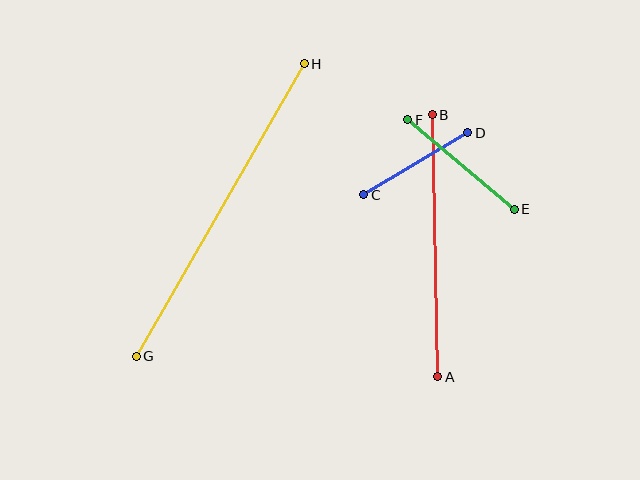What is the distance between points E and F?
The distance is approximately 139 pixels.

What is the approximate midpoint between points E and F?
The midpoint is at approximately (461, 165) pixels.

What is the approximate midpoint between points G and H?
The midpoint is at approximately (220, 210) pixels.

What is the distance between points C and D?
The distance is approximately 121 pixels.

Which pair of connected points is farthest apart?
Points G and H are farthest apart.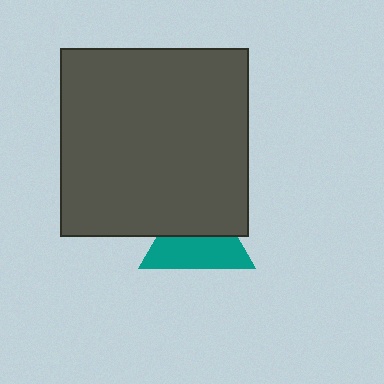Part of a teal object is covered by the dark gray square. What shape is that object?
It is a triangle.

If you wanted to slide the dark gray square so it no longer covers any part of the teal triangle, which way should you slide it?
Slide it up — that is the most direct way to separate the two shapes.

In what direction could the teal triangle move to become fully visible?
The teal triangle could move down. That would shift it out from behind the dark gray square entirely.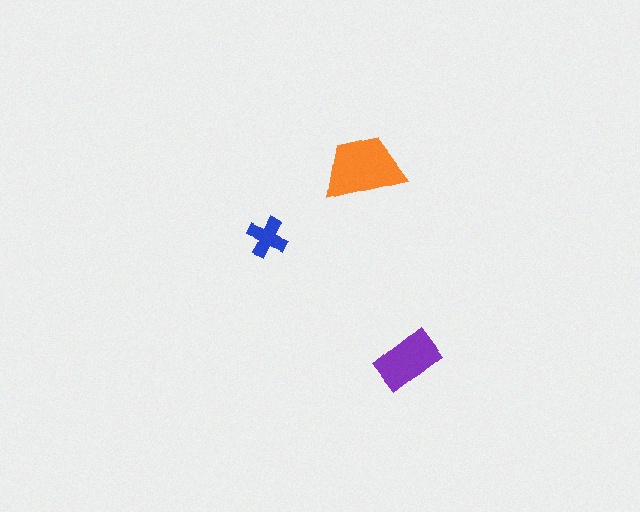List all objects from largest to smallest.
The orange trapezoid, the purple rectangle, the blue cross.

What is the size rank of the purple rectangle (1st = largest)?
2nd.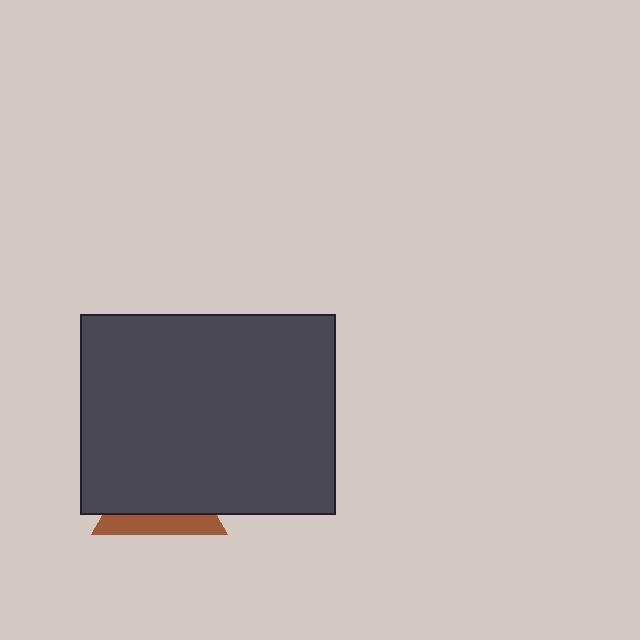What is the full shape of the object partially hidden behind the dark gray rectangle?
The partially hidden object is a brown triangle.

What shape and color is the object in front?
The object in front is a dark gray rectangle.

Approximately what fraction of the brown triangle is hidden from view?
Roughly 69% of the brown triangle is hidden behind the dark gray rectangle.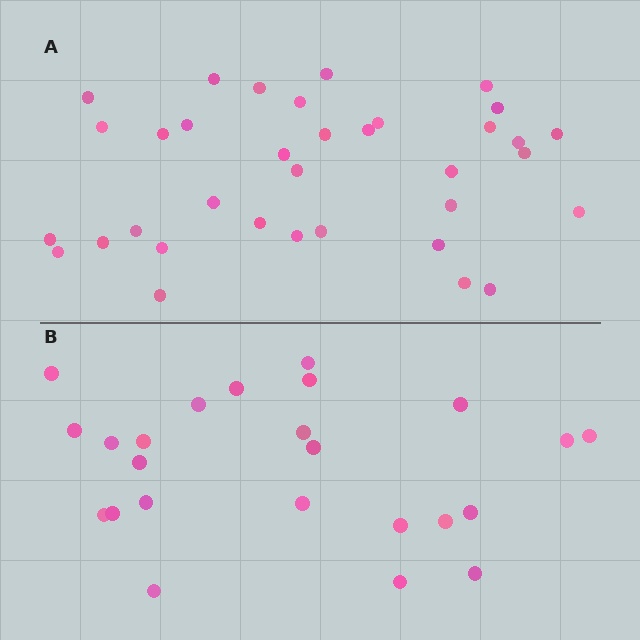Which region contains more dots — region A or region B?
Region A (the top region) has more dots.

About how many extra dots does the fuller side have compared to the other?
Region A has roughly 12 or so more dots than region B.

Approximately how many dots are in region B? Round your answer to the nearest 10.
About 20 dots. (The exact count is 24, which rounds to 20.)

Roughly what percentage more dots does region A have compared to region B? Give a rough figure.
About 45% more.